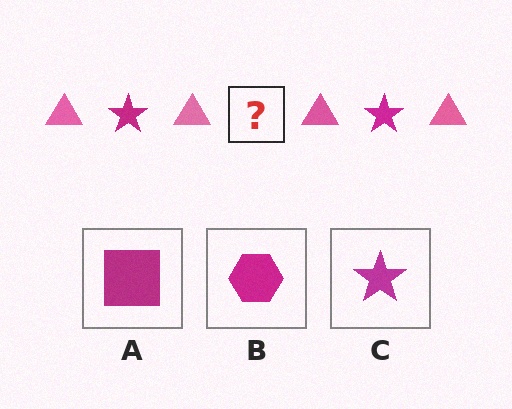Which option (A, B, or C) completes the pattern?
C.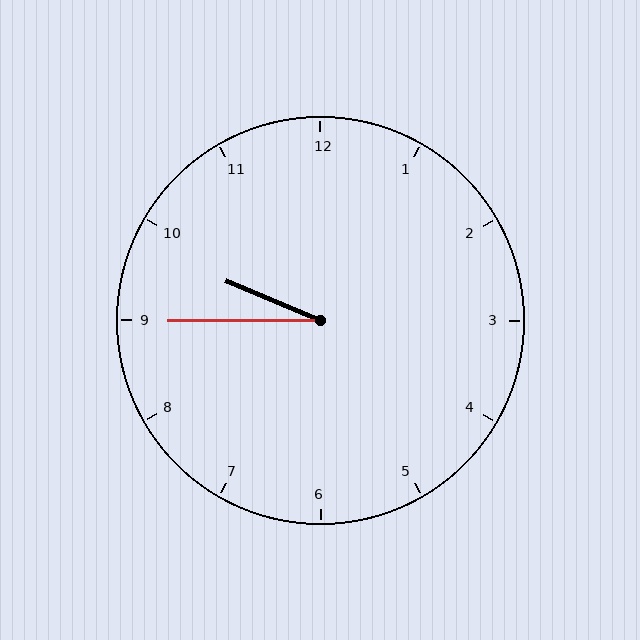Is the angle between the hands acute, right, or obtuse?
It is acute.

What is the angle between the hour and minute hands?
Approximately 22 degrees.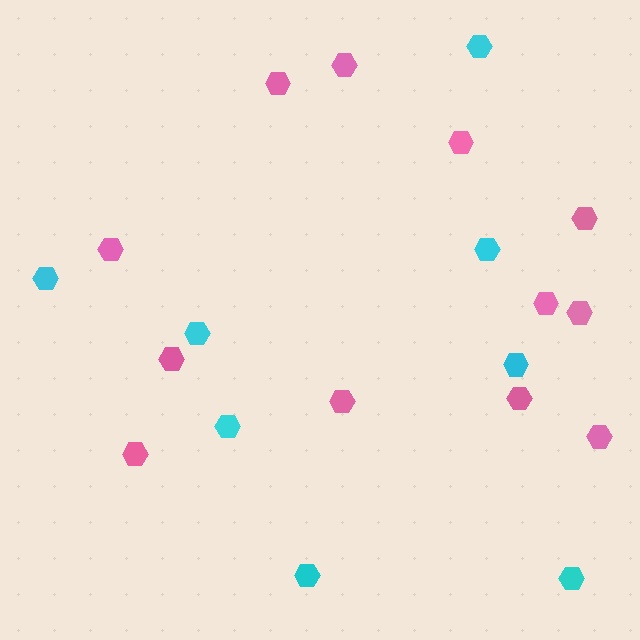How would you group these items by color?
There are 2 groups: one group of pink hexagons (12) and one group of cyan hexagons (8).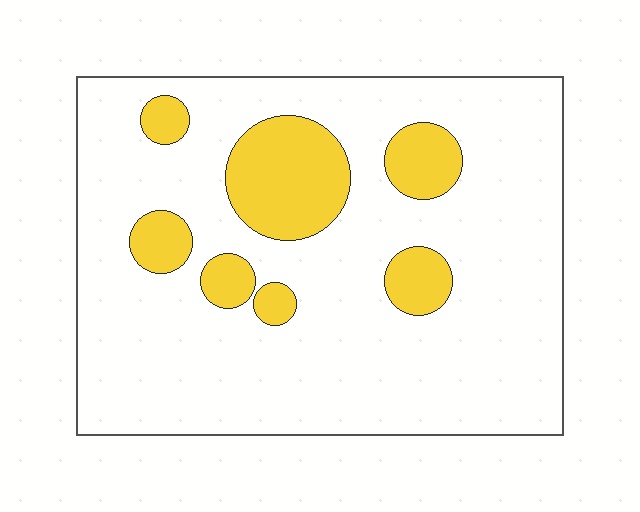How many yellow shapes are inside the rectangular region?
7.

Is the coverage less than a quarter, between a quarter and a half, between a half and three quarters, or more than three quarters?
Less than a quarter.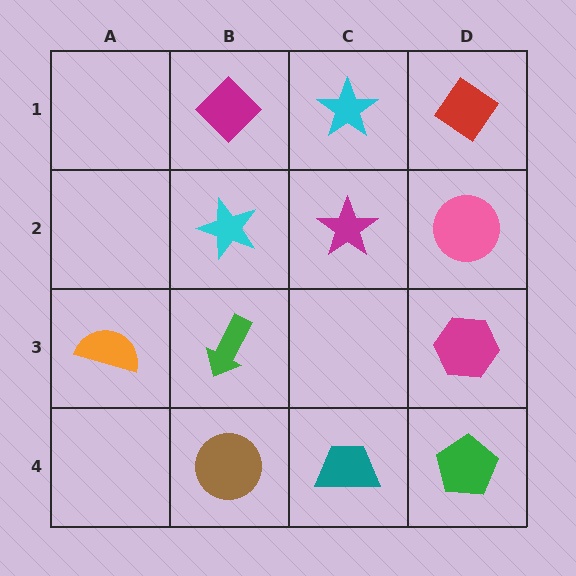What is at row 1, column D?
A red diamond.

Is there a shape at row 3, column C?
No, that cell is empty.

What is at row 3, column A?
An orange semicircle.